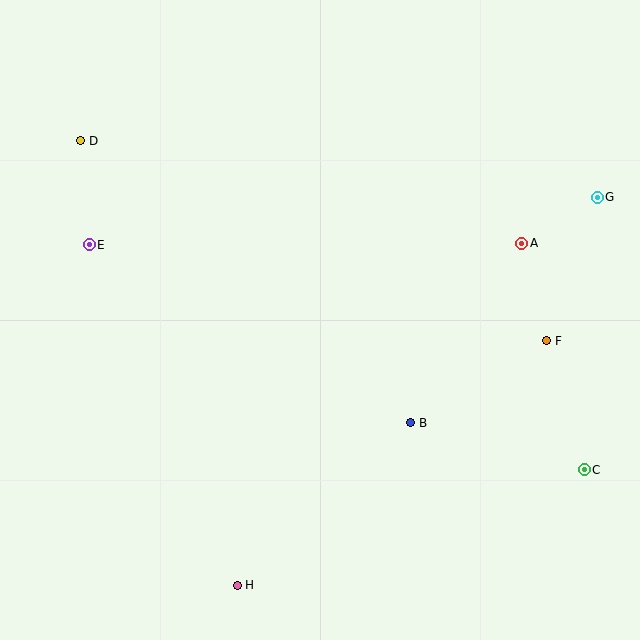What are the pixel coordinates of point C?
Point C is at (584, 470).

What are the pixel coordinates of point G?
Point G is at (597, 197).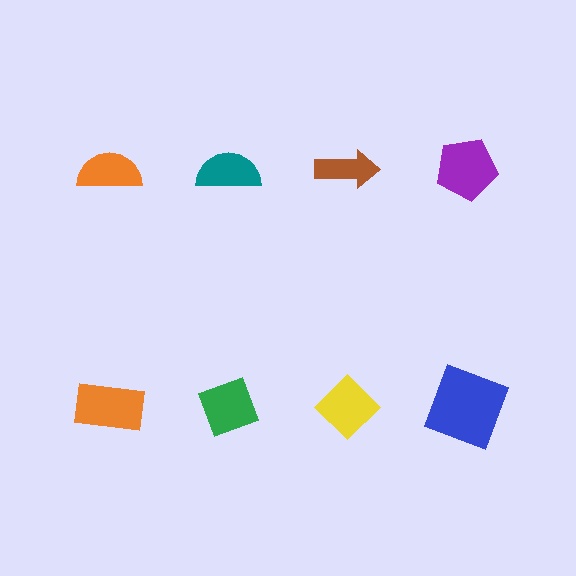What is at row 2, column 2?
A green diamond.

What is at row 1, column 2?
A teal semicircle.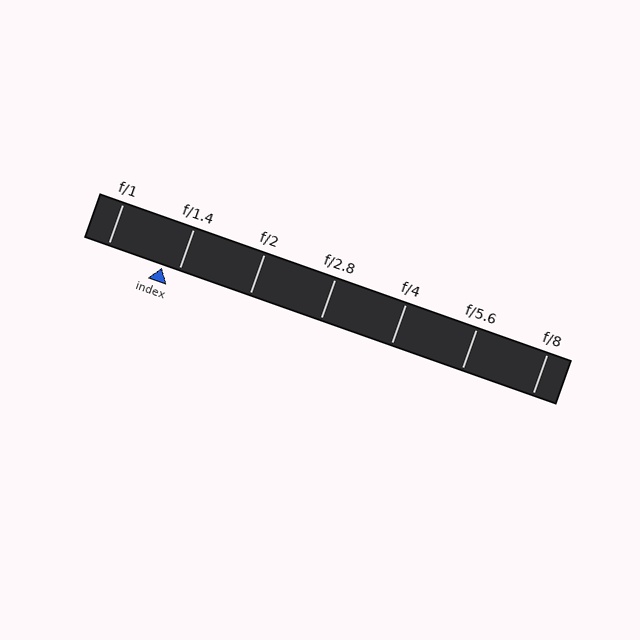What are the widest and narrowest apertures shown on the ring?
The widest aperture shown is f/1 and the narrowest is f/8.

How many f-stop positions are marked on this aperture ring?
There are 7 f-stop positions marked.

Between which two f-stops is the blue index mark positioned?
The index mark is between f/1 and f/1.4.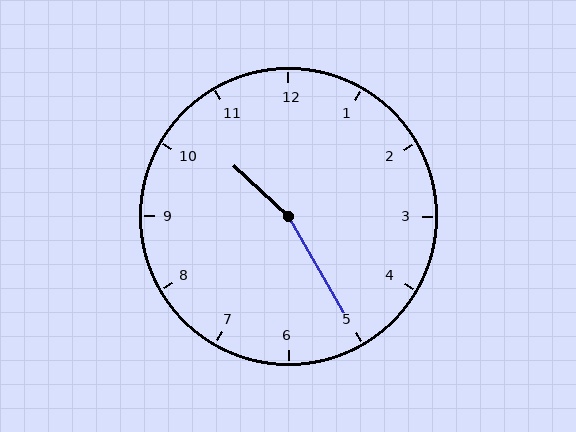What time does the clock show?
10:25.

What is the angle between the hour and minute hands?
Approximately 162 degrees.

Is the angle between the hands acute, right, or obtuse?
It is obtuse.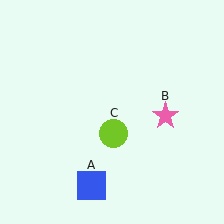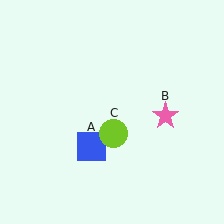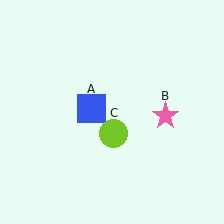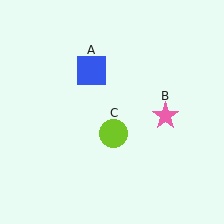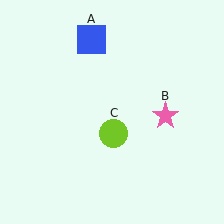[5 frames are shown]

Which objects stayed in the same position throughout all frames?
Pink star (object B) and lime circle (object C) remained stationary.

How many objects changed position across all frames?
1 object changed position: blue square (object A).